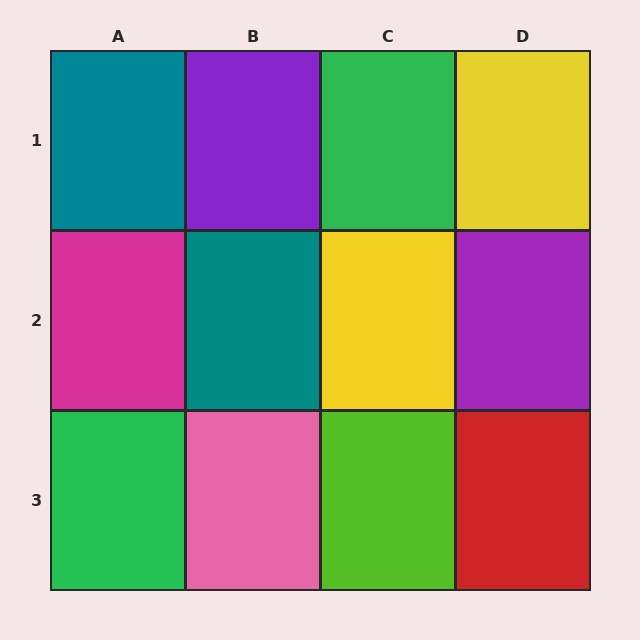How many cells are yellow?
2 cells are yellow.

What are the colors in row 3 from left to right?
Green, pink, lime, red.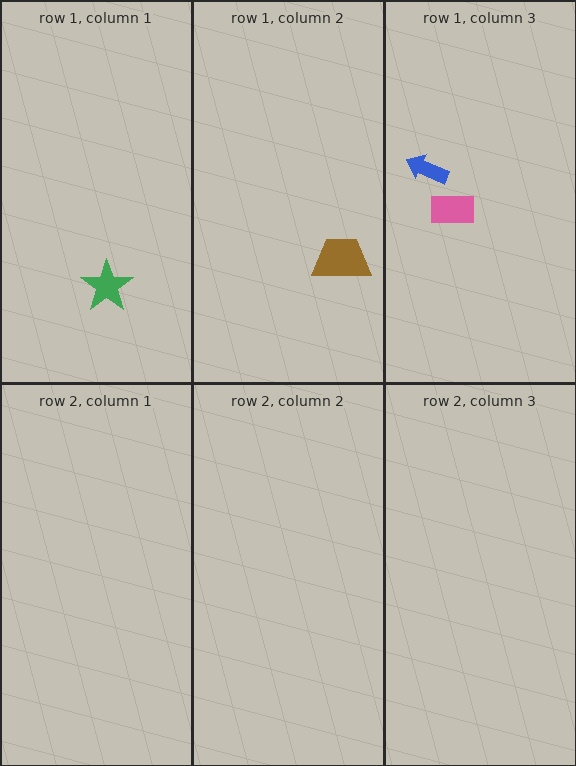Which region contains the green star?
The row 1, column 1 region.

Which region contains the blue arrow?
The row 1, column 3 region.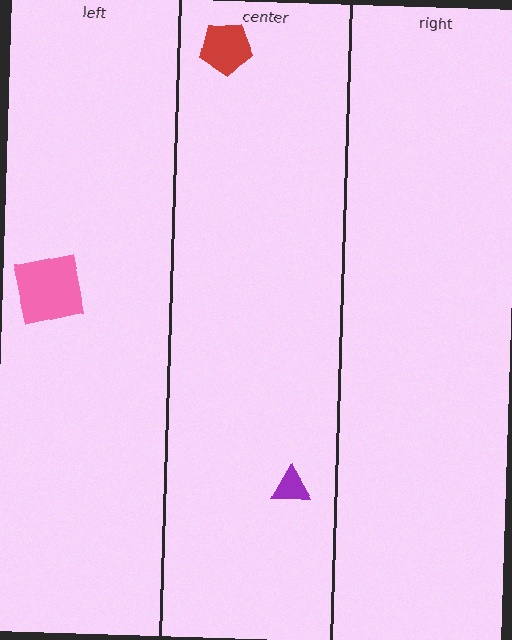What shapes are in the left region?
The pink square.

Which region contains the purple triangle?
The center region.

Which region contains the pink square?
The left region.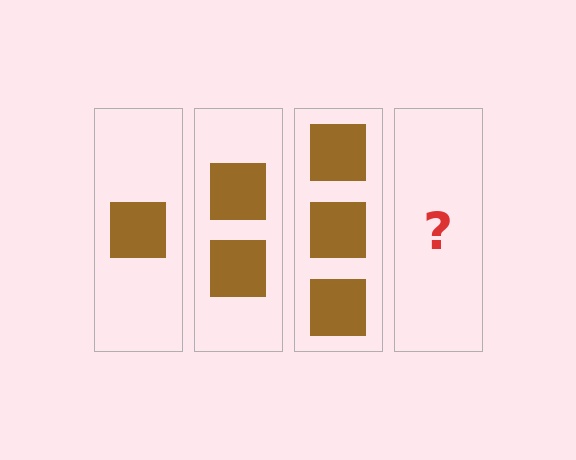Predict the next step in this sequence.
The next step is 4 squares.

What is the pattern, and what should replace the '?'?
The pattern is that each step adds one more square. The '?' should be 4 squares.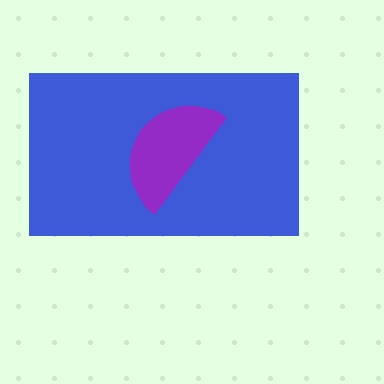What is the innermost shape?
The purple semicircle.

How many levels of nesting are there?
2.